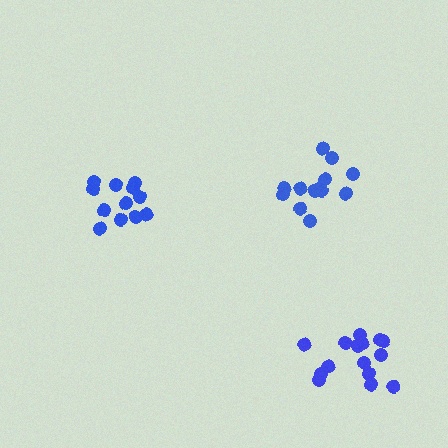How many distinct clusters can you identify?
There are 3 distinct clusters.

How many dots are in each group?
Group 1: 12 dots, Group 2: 13 dots, Group 3: 15 dots (40 total).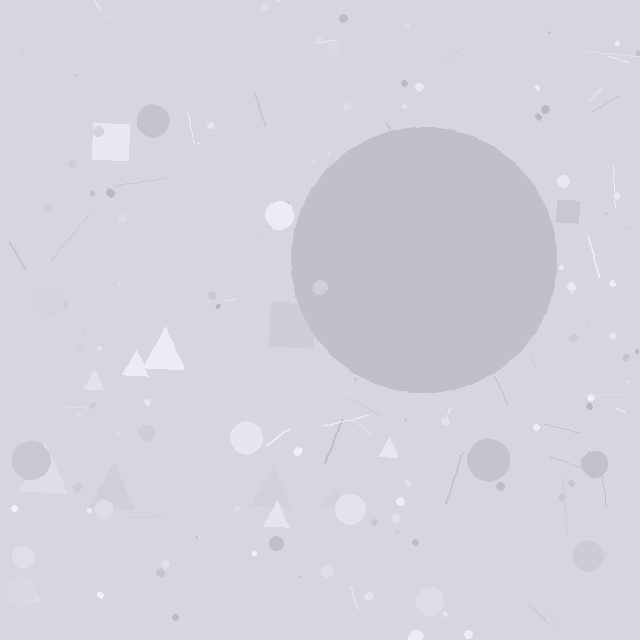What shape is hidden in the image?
A circle is hidden in the image.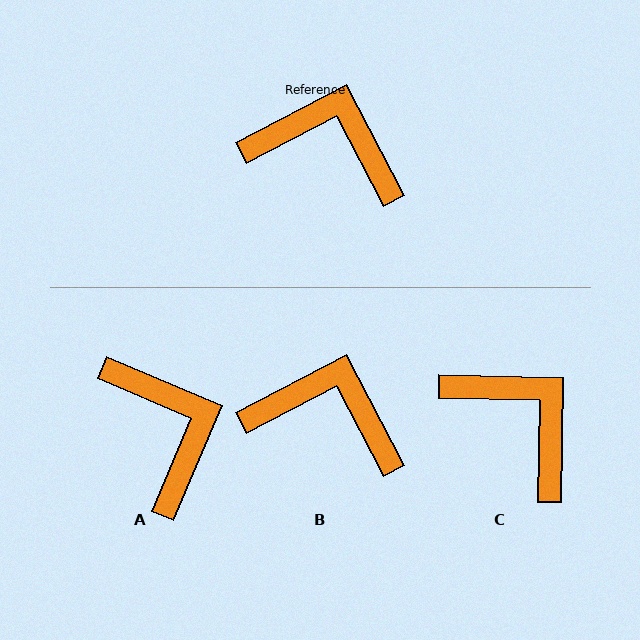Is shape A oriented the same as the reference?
No, it is off by about 51 degrees.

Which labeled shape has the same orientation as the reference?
B.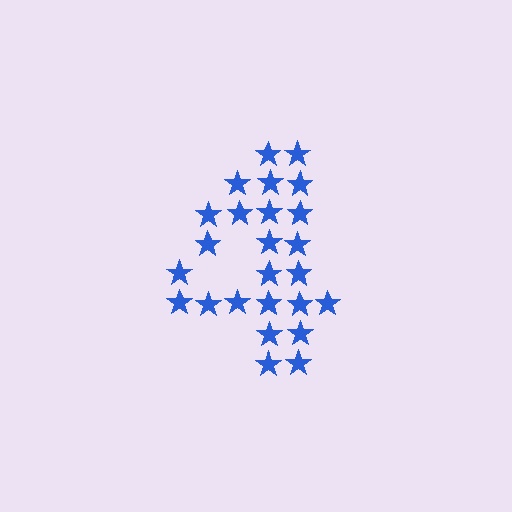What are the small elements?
The small elements are stars.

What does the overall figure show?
The overall figure shows the digit 4.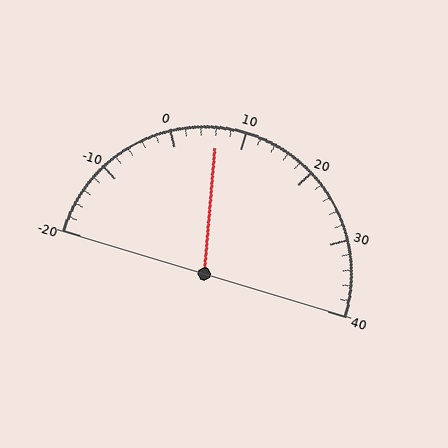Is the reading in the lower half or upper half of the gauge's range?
The reading is in the lower half of the range (-20 to 40).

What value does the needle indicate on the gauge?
The needle indicates approximately 6.